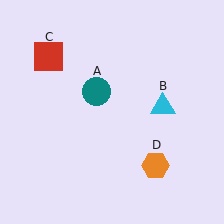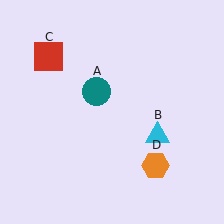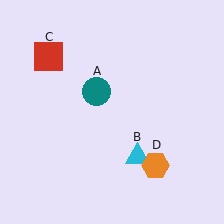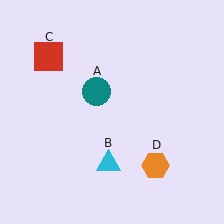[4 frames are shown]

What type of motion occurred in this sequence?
The cyan triangle (object B) rotated clockwise around the center of the scene.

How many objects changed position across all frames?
1 object changed position: cyan triangle (object B).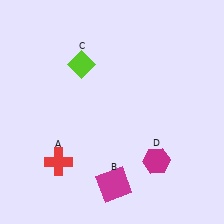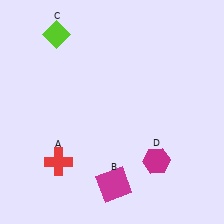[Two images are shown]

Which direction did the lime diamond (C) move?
The lime diamond (C) moved up.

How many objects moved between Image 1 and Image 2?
1 object moved between the two images.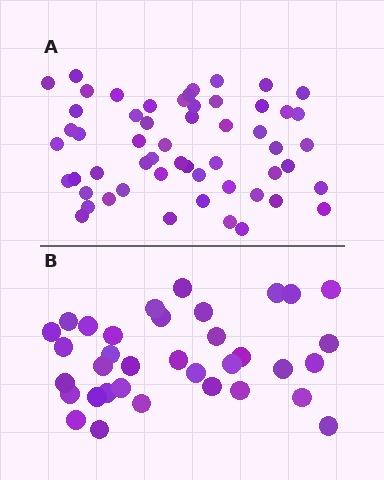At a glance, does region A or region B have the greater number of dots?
Region A (the top region) has more dots.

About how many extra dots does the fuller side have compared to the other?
Region A has approximately 20 more dots than region B.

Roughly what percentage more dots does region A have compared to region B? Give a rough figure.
About 55% more.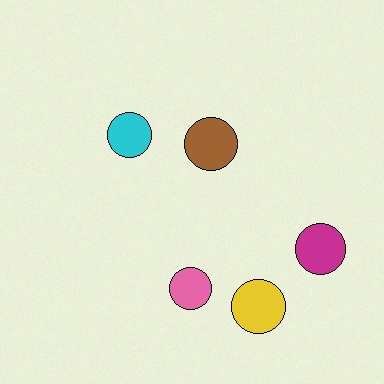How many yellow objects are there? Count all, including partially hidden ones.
There is 1 yellow object.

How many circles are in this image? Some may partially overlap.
There are 5 circles.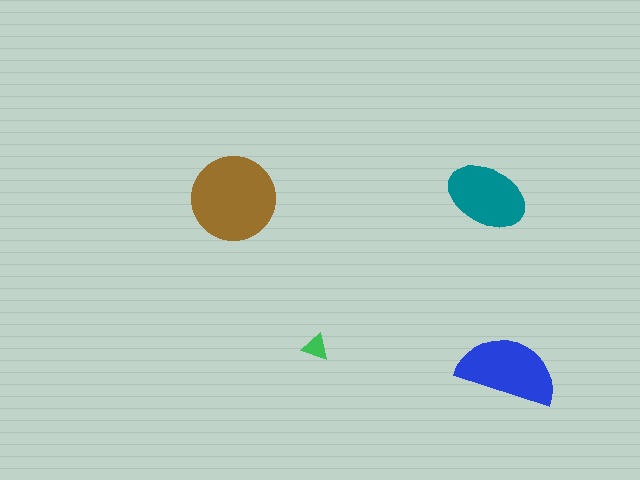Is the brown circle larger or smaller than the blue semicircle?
Larger.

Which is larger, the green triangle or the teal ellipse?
The teal ellipse.